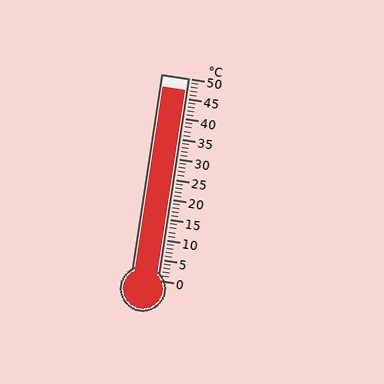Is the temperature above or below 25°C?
The temperature is above 25°C.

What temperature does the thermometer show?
The thermometer shows approximately 47°C.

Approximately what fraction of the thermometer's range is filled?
The thermometer is filled to approximately 95% of its range.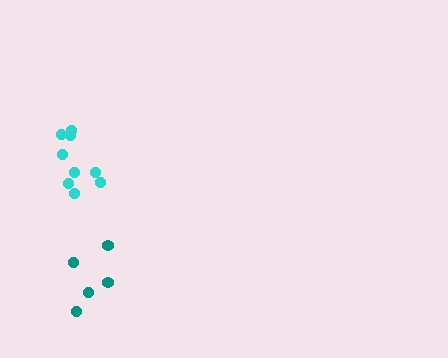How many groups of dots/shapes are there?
There are 2 groups.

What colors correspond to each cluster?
The clusters are colored: cyan, teal.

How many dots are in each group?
Group 1: 9 dots, Group 2: 5 dots (14 total).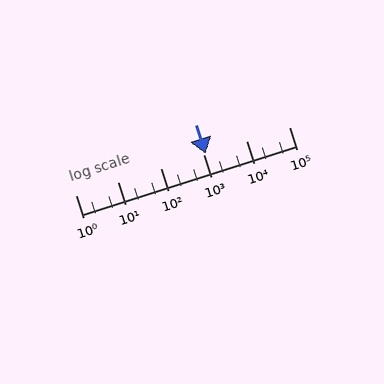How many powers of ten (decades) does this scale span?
The scale spans 5 decades, from 1 to 100000.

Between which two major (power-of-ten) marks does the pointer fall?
The pointer is between 1000 and 10000.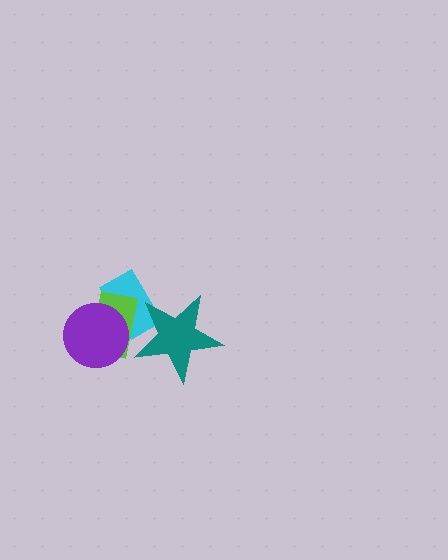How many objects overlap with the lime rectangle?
3 objects overlap with the lime rectangle.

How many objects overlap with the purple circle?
2 objects overlap with the purple circle.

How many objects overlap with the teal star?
2 objects overlap with the teal star.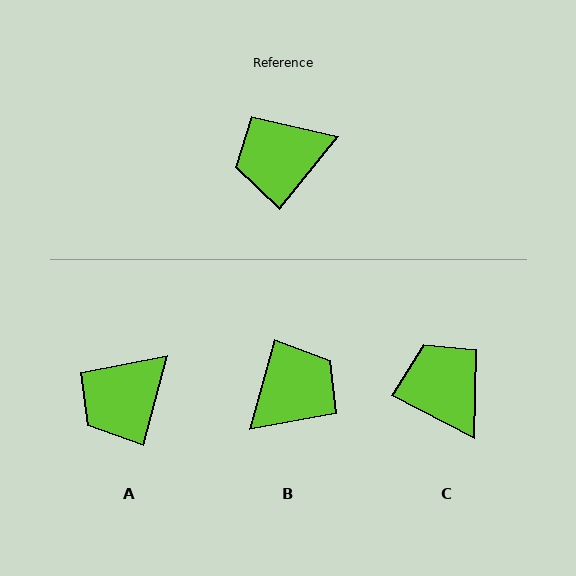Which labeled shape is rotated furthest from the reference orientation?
B, about 156 degrees away.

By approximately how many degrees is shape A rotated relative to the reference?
Approximately 24 degrees counter-clockwise.